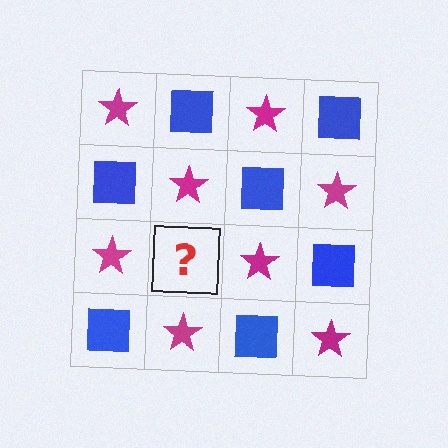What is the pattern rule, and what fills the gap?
The rule is that it alternates magenta star and blue square in a checkerboard pattern. The gap should be filled with a blue square.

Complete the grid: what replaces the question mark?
The question mark should be replaced with a blue square.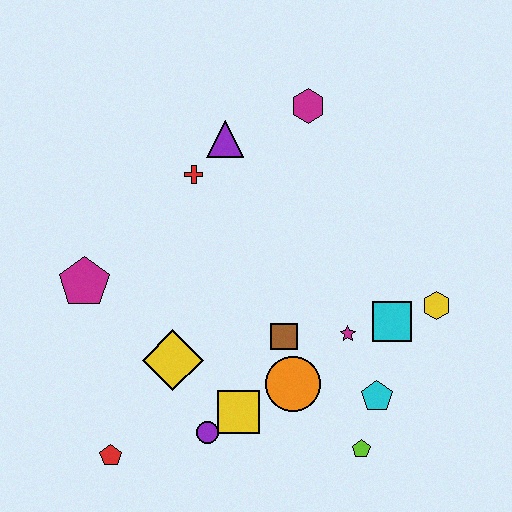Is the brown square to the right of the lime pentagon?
No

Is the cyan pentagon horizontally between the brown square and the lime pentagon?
No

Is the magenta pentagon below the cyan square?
No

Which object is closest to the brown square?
The orange circle is closest to the brown square.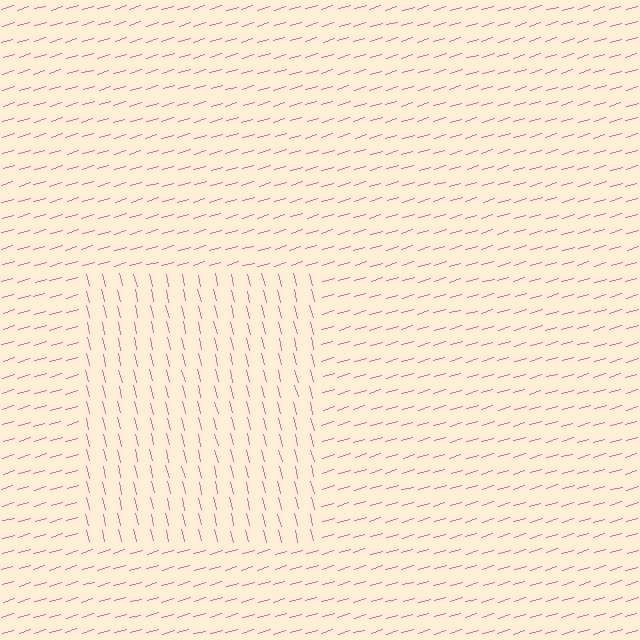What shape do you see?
I see a rectangle.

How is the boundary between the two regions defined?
The boundary is defined purely by a change in line orientation (approximately 87 degrees difference). All lines are the same color and thickness.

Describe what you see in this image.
The image is filled with small pink line segments. A rectangle region in the image has lines oriented differently from the surrounding lines, creating a visible texture boundary.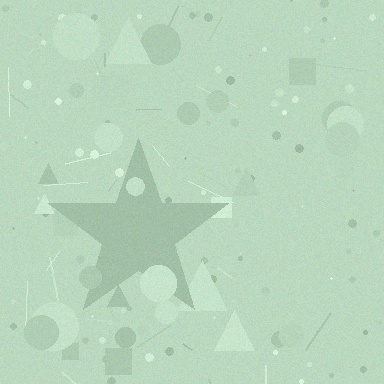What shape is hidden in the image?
A star is hidden in the image.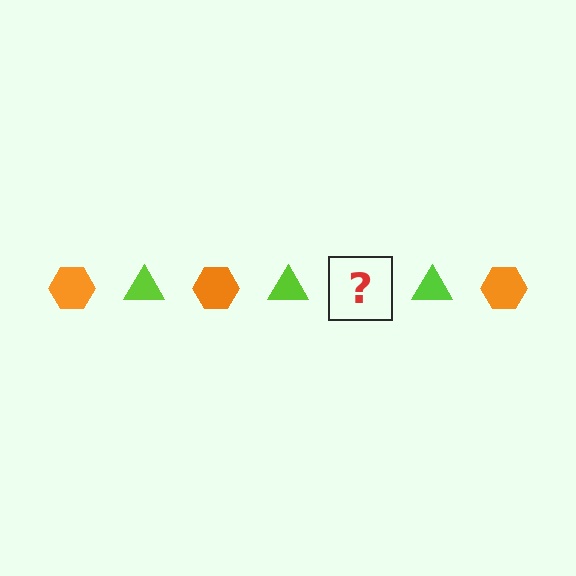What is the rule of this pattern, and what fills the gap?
The rule is that the pattern alternates between orange hexagon and lime triangle. The gap should be filled with an orange hexagon.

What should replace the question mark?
The question mark should be replaced with an orange hexagon.